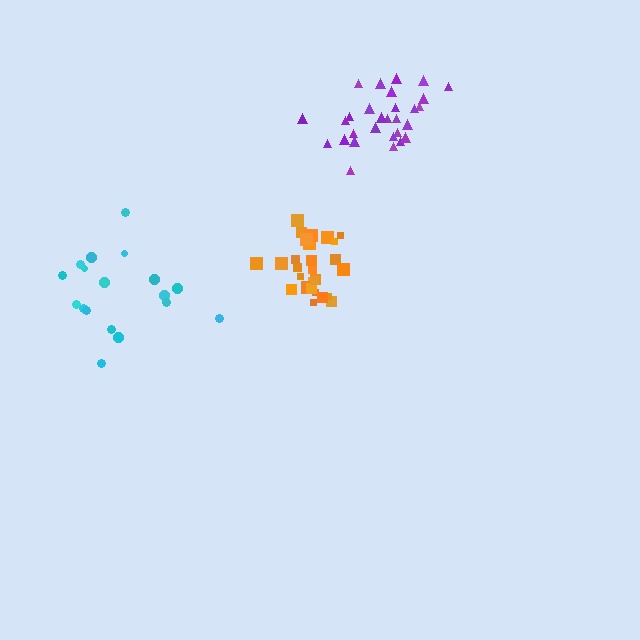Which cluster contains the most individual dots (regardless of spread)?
Purple (29).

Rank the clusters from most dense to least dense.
orange, purple, cyan.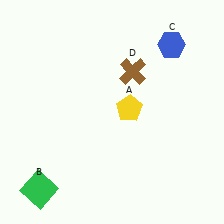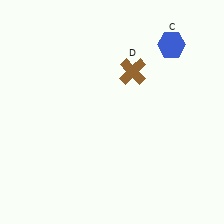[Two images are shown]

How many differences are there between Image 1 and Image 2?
There are 2 differences between the two images.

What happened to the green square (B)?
The green square (B) was removed in Image 2. It was in the bottom-left area of Image 1.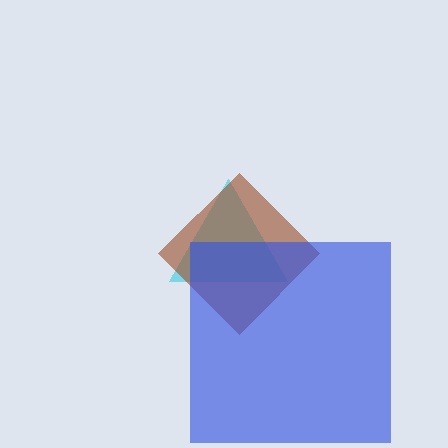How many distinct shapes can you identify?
There are 3 distinct shapes: a cyan triangle, a brown diamond, a blue square.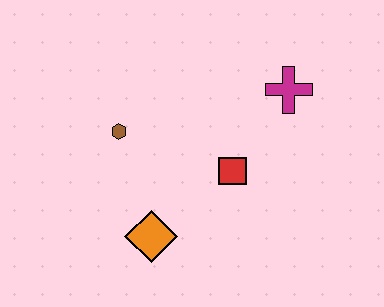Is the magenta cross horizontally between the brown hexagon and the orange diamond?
No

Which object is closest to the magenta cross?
The red square is closest to the magenta cross.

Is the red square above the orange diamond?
Yes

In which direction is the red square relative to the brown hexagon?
The red square is to the right of the brown hexagon.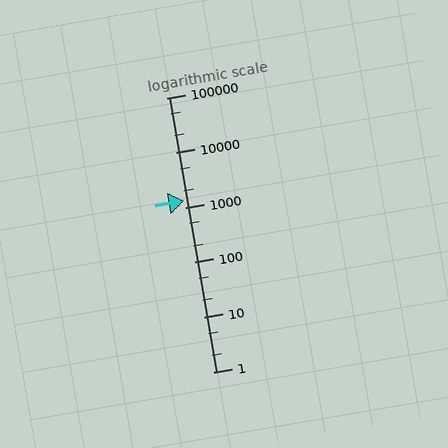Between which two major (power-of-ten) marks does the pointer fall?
The pointer is between 1000 and 10000.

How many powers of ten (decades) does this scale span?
The scale spans 5 decades, from 1 to 100000.